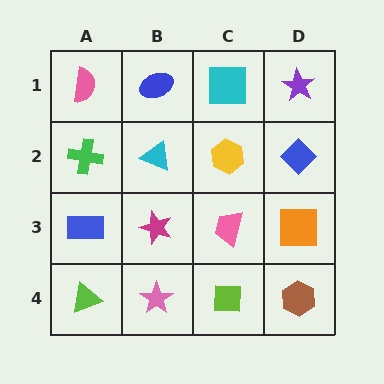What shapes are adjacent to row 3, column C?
A yellow hexagon (row 2, column C), a lime square (row 4, column C), a magenta star (row 3, column B), an orange square (row 3, column D).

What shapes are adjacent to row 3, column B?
A cyan triangle (row 2, column B), a pink star (row 4, column B), a blue rectangle (row 3, column A), a pink trapezoid (row 3, column C).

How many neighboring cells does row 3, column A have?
3.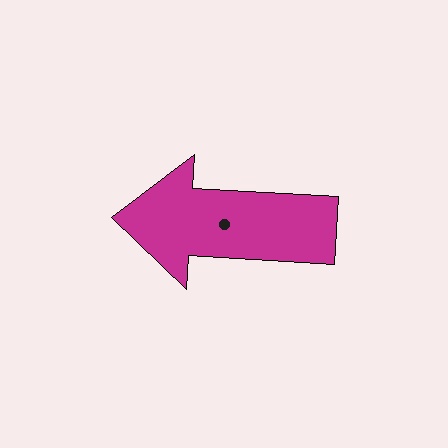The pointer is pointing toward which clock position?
Roughly 9 o'clock.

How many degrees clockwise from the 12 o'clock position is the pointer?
Approximately 273 degrees.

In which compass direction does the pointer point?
West.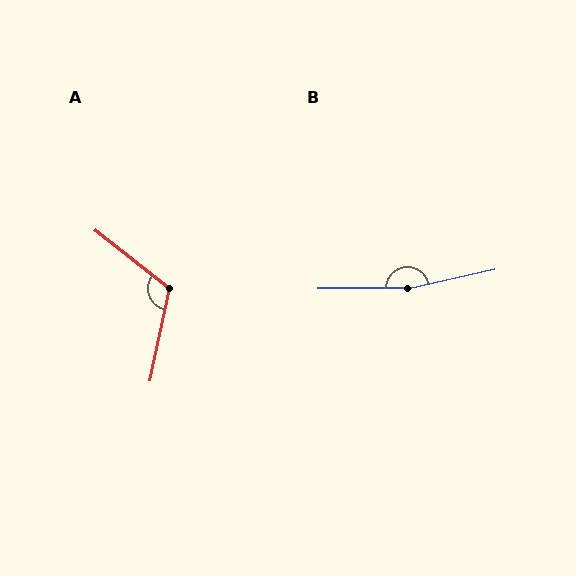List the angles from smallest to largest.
A (116°), B (167°).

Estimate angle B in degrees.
Approximately 167 degrees.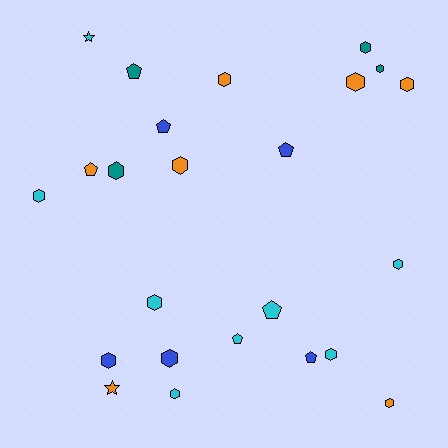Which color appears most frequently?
Cyan, with 8 objects.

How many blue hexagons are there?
There are 2 blue hexagons.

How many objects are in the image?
There are 24 objects.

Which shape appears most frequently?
Hexagon, with 15 objects.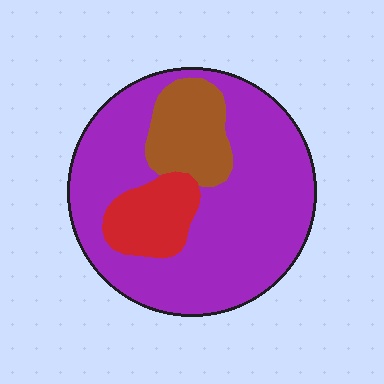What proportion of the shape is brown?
Brown covers 15% of the shape.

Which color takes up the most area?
Purple, at roughly 70%.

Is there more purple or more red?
Purple.